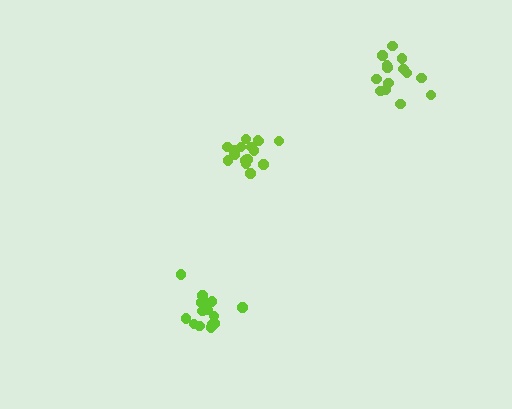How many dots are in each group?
Group 1: 14 dots, Group 2: 16 dots, Group 3: 17 dots (47 total).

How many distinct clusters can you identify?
There are 3 distinct clusters.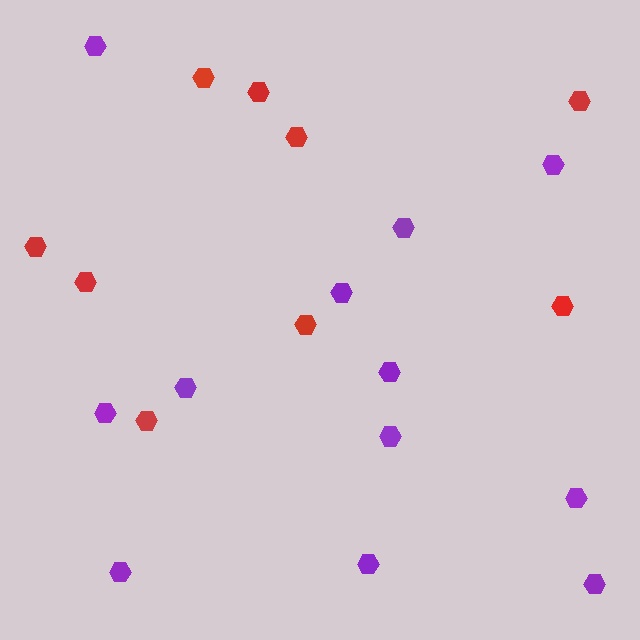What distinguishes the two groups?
There are 2 groups: one group of red hexagons (9) and one group of purple hexagons (12).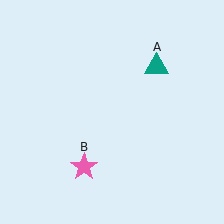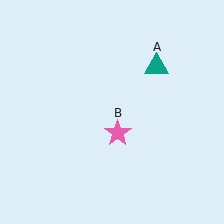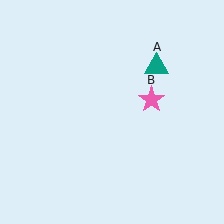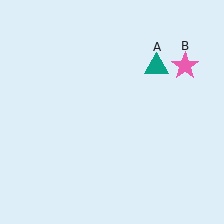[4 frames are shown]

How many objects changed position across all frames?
1 object changed position: pink star (object B).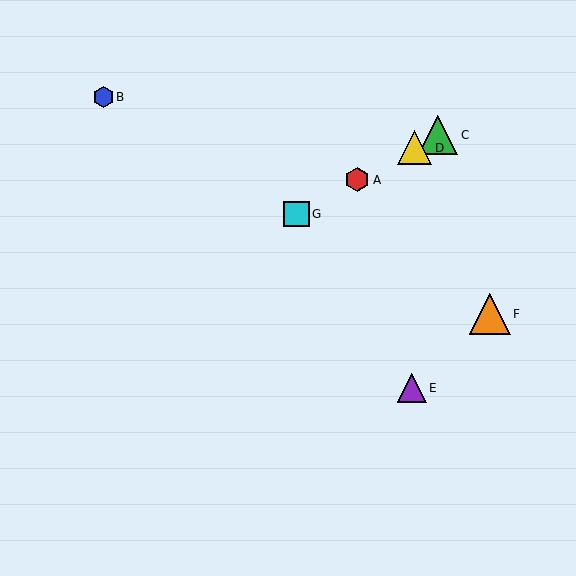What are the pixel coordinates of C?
Object C is at (438, 135).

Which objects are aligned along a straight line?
Objects A, C, D, G are aligned along a straight line.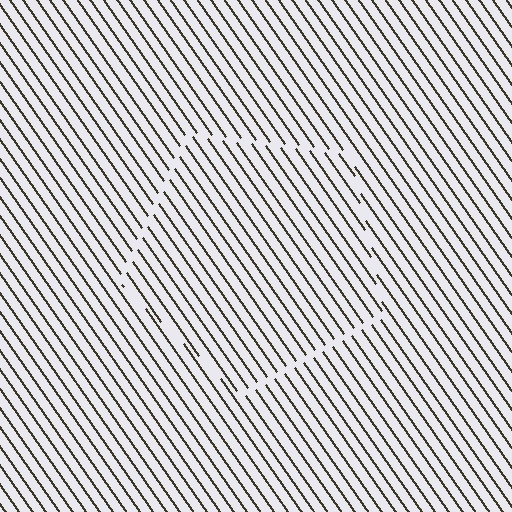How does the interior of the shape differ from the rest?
The interior of the shape contains the same grating, shifted by half a period — the contour is defined by the phase discontinuity where line-ends from the inner and outer gratings abut.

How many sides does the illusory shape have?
5 sides — the line-ends trace a pentagon.